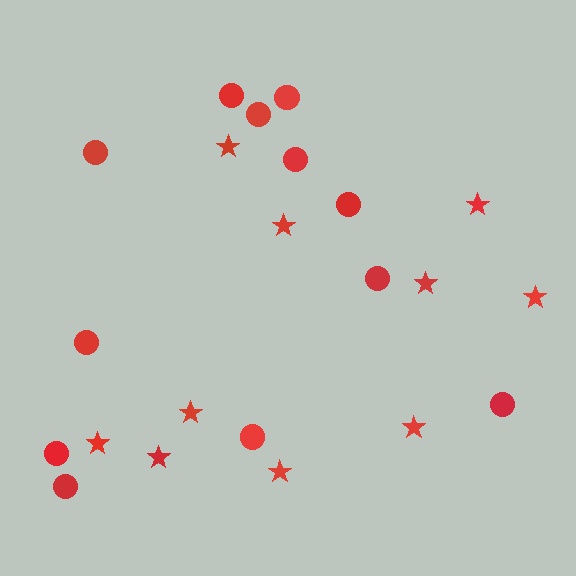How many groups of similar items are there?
There are 2 groups: one group of stars (10) and one group of circles (12).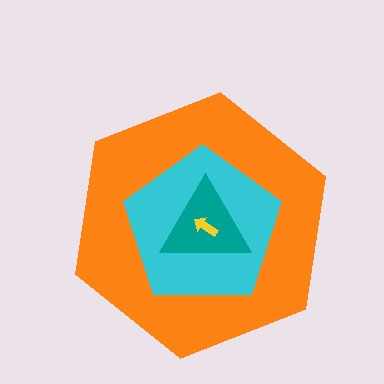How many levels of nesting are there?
4.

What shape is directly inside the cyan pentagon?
The teal triangle.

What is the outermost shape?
The orange hexagon.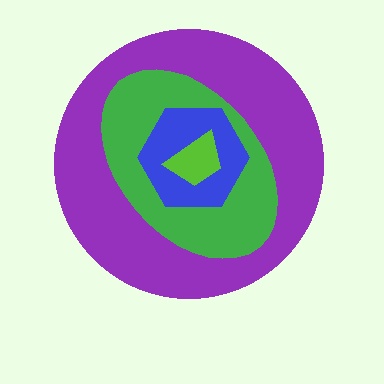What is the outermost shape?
The purple circle.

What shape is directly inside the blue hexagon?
The lime trapezoid.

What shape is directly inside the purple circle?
The green ellipse.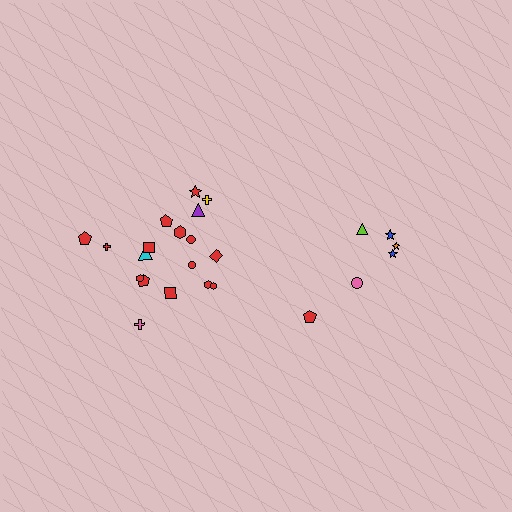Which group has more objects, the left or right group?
The left group.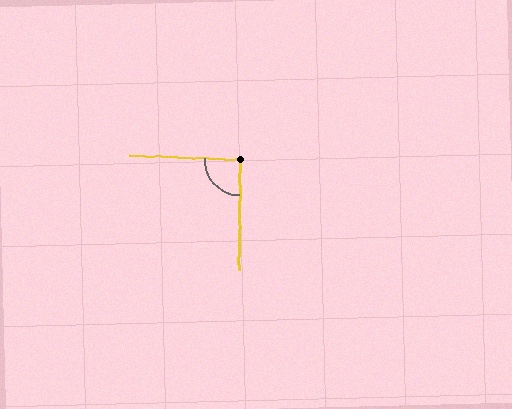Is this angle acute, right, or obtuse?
It is approximately a right angle.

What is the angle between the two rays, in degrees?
Approximately 91 degrees.